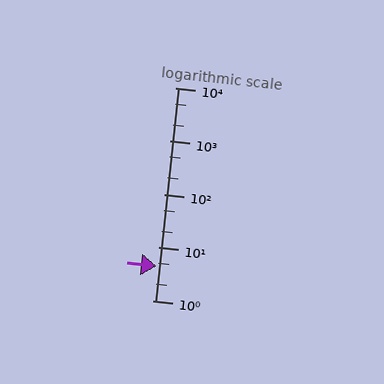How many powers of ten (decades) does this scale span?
The scale spans 4 decades, from 1 to 10000.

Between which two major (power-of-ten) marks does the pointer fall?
The pointer is between 1 and 10.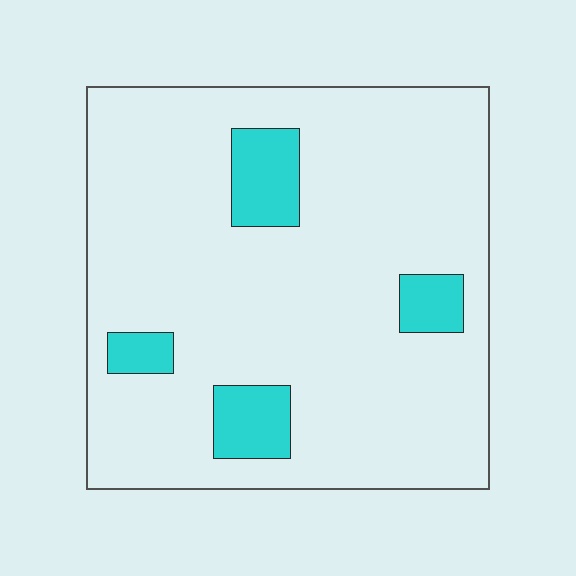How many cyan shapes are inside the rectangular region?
4.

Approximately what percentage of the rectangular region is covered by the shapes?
Approximately 10%.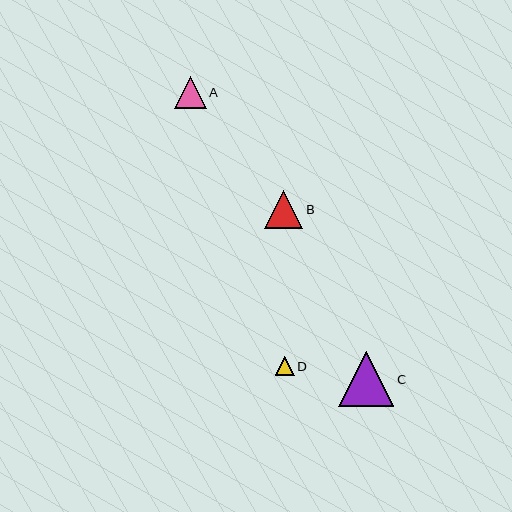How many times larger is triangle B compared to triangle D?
Triangle B is approximately 2.0 times the size of triangle D.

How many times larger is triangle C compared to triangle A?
Triangle C is approximately 1.7 times the size of triangle A.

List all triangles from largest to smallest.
From largest to smallest: C, B, A, D.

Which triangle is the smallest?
Triangle D is the smallest with a size of approximately 19 pixels.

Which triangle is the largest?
Triangle C is the largest with a size of approximately 55 pixels.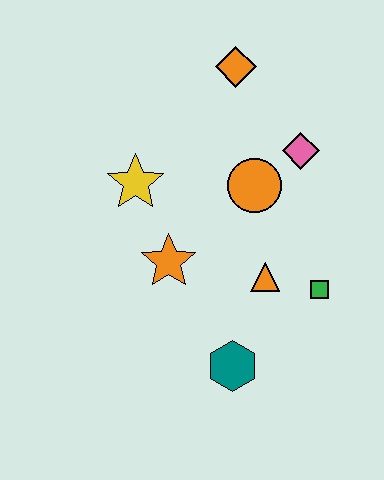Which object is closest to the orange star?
The yellow star is closest to the orange star.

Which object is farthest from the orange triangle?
The orange diamond is farthest from the orange triangle.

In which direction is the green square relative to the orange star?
The green square is to the right of the orange star.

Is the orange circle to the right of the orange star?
Yes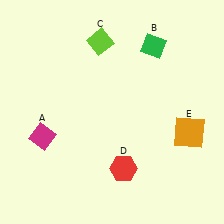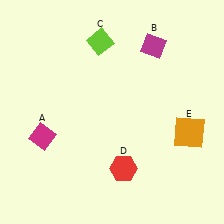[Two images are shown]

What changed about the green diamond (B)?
In Image 1, B is green. In Image 2, it changed to magenta.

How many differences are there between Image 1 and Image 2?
There is 1 difference between the two images.